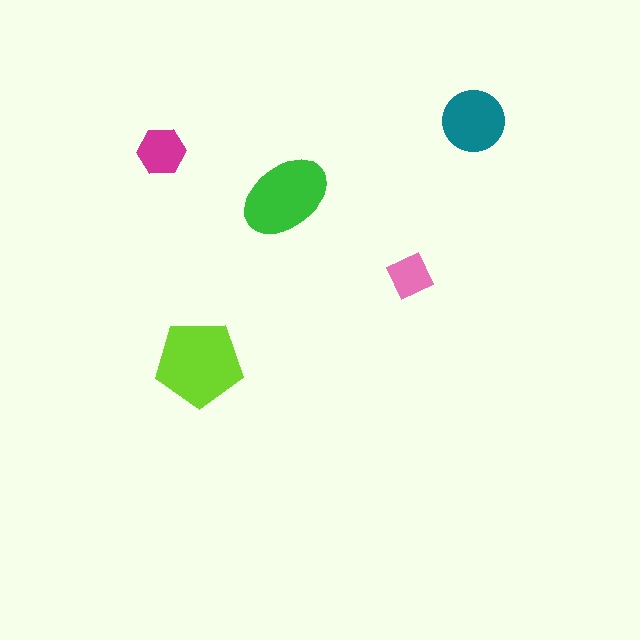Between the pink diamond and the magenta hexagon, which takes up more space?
The magenta hexagon.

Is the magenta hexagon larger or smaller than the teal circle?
Smaller.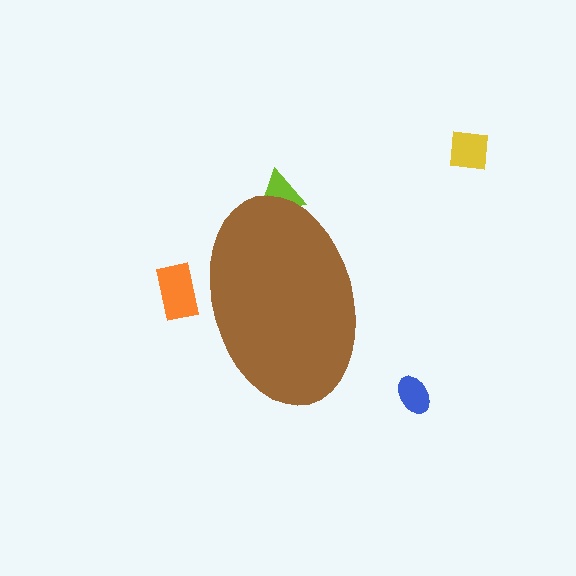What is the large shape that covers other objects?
A brown ellipse.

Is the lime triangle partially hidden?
Yes, the lime triangle is partially hidden behind the brown ellipse.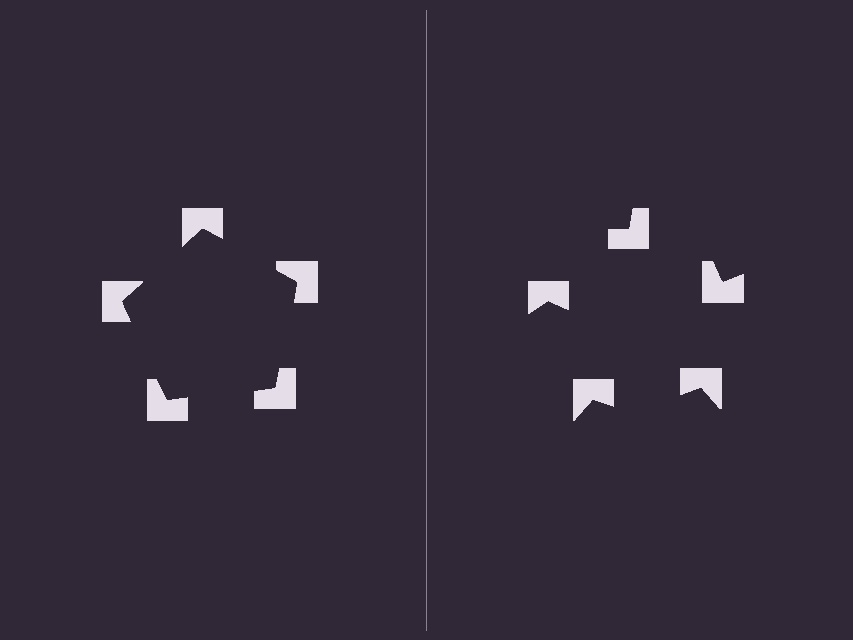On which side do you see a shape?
An illusory pentagon appears on the left side. On the right side the wedge cuts are rotated, so no coherent shape forms.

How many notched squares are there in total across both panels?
10 — 5 on each side.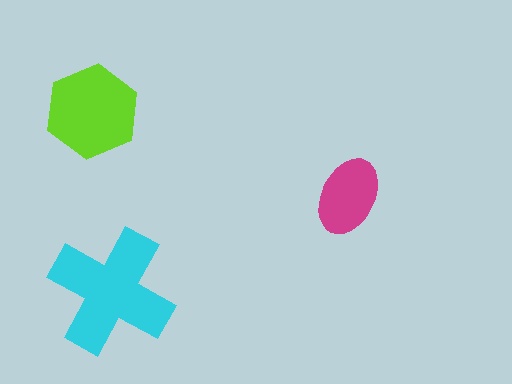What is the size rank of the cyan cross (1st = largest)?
1st.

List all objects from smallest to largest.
The magenta ellipse, the lime hexagon, the cyan cross.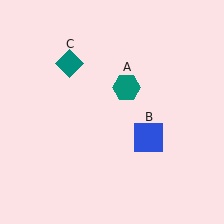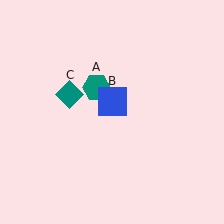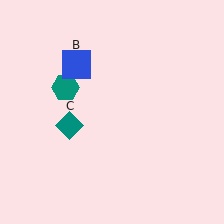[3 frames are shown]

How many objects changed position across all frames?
3 objects changed position: teal hexagon (object A), blue square (object B), teal diamond (object C).